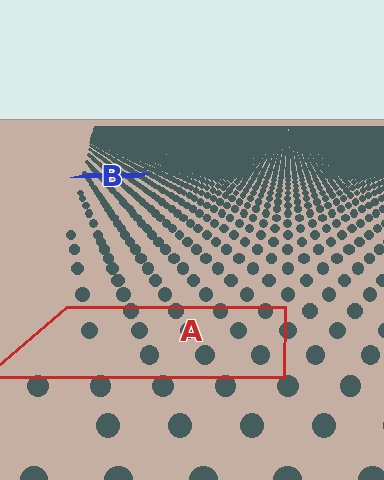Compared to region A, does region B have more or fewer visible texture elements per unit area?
Region B has more texture elements per unit area — they are packed more densely because it is farther away.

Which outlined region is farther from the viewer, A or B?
Region B is farther from the viewer — the texture elements inside it appear smaller and more densely packed.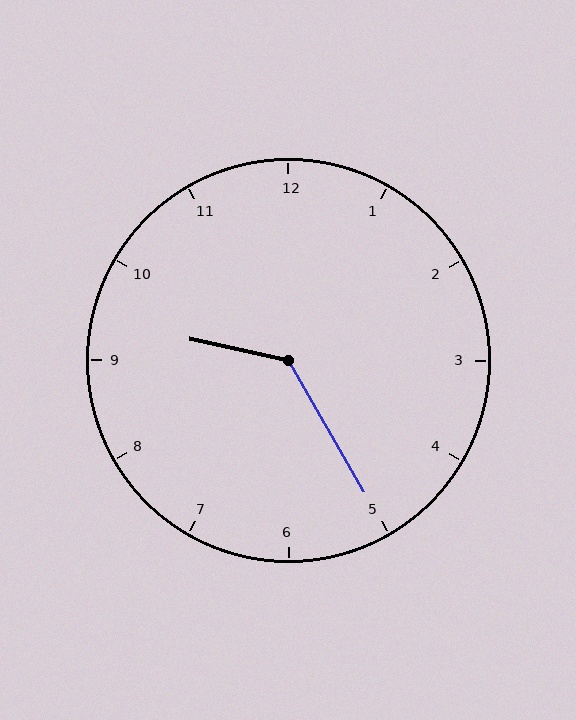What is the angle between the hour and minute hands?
Approximately 132 degrees.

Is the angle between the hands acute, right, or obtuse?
It is obtuse.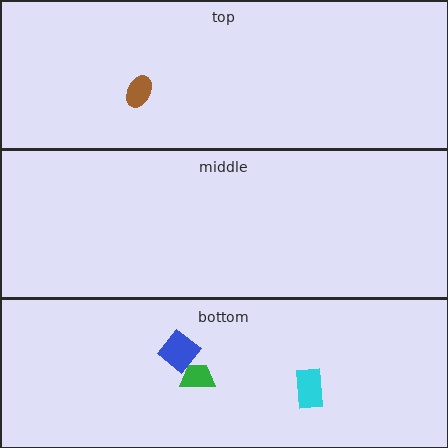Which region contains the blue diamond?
The bottom region.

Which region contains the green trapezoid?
The bottom region.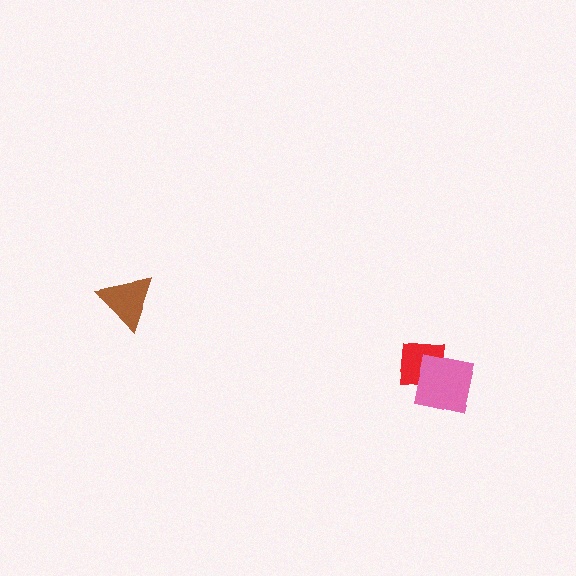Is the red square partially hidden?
Yes, it is partially covered by another shape.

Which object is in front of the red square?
The pink square is in front of the red square.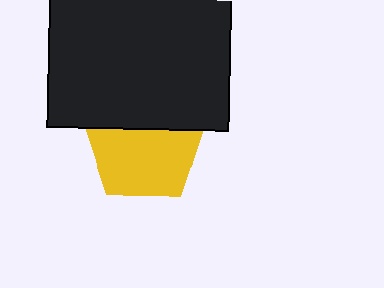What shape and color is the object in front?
The object in front is a black rectangle.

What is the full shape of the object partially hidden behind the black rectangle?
The partially hidden object is a yellow pentagon.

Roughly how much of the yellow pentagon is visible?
Most of it is visible (roughly 66%).